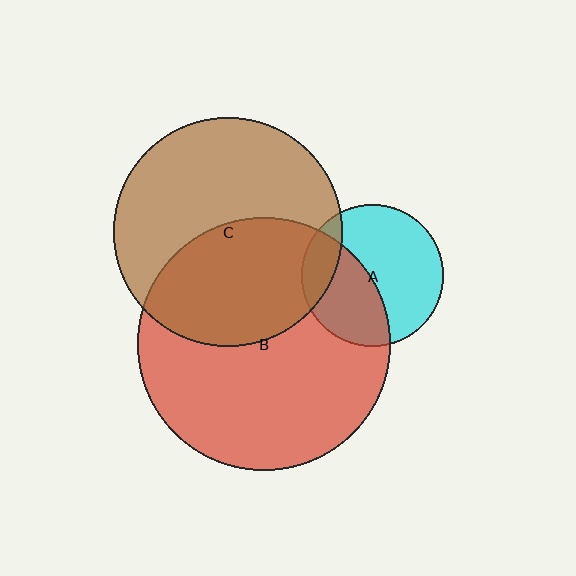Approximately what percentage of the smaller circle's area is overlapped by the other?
Approximately 45%.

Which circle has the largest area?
Circle B (red).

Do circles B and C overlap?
Yes.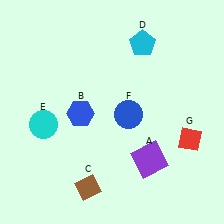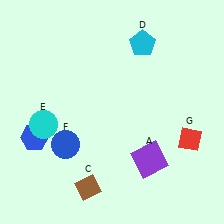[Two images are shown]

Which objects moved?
The objects that moved are: the blue hexagon (B), the blue circle (F).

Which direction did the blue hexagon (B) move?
The blue hexagon (B) moved left.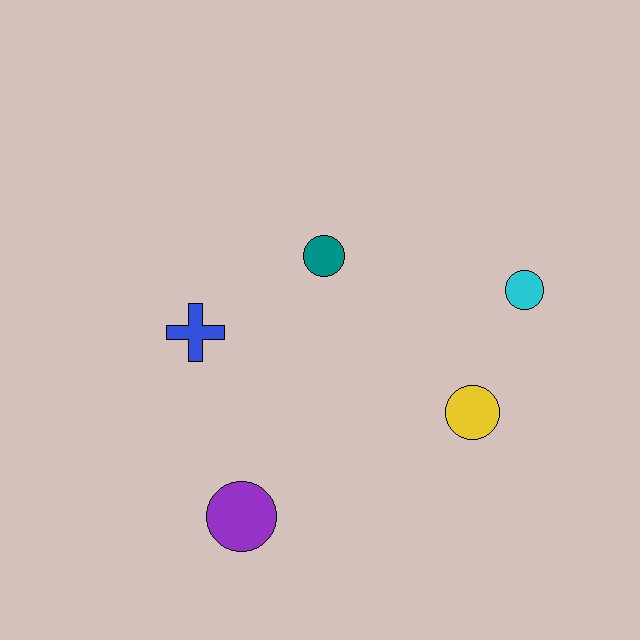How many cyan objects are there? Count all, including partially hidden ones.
There is 1 cyan object.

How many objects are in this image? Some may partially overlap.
There are 5 objects.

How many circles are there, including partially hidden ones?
There are 4 circles.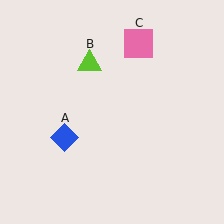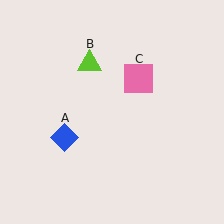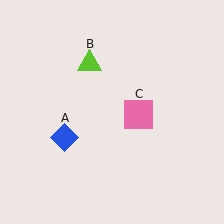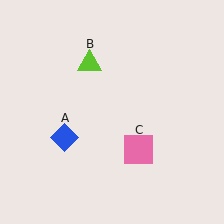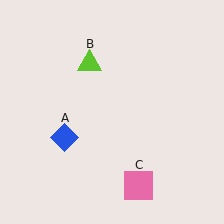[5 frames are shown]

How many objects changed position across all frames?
1 object changed position: pink square (object C).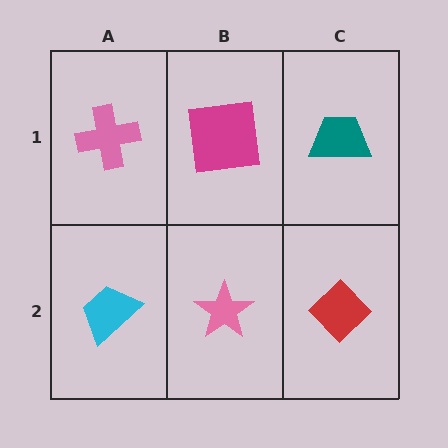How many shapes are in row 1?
3 shapes.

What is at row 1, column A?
A pink cross.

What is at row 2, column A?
A cyan trapezoid.